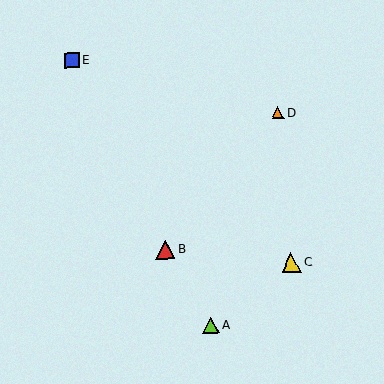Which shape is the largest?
The yellow triangle (labeled C) is the largest.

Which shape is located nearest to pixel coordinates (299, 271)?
The yellow triangle (labeled C) at (291, 262) is nearest to that location.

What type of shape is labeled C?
Shape C is a yellow triangle.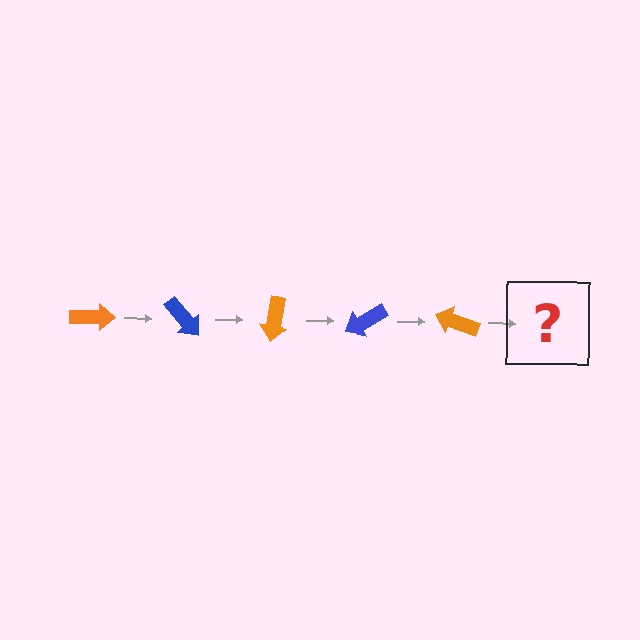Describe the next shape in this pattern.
It should be a blue arrow, rotated 250 degrees from the start.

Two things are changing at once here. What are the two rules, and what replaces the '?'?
The two rules are that it rotates 50 degrees each step and the color cycles through orange and blue. The '?' should be a blue arrow, rotated 250 degrees from the start.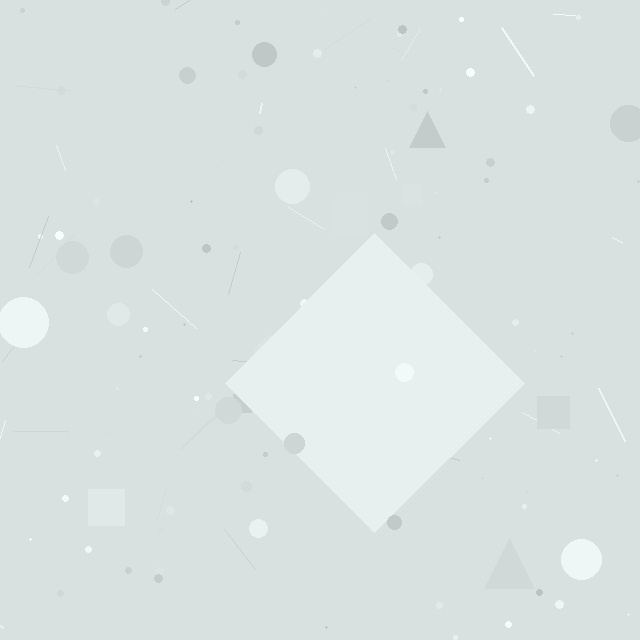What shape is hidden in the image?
A diamond is hidden in the image.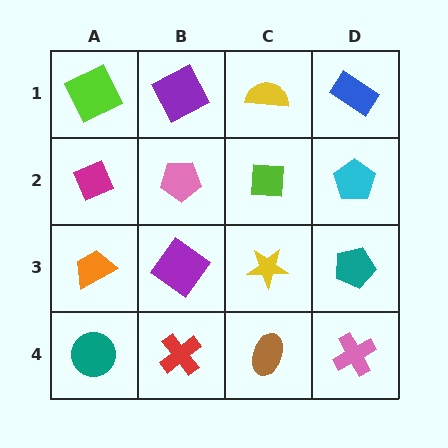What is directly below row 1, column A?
A magenta diamond.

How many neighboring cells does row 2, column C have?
4.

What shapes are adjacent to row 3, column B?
A pink pentagon (row 2, column B), a red cross (row 4, column B), an orange trapezoid (row 3, column A), a yellow star (row 3, column C).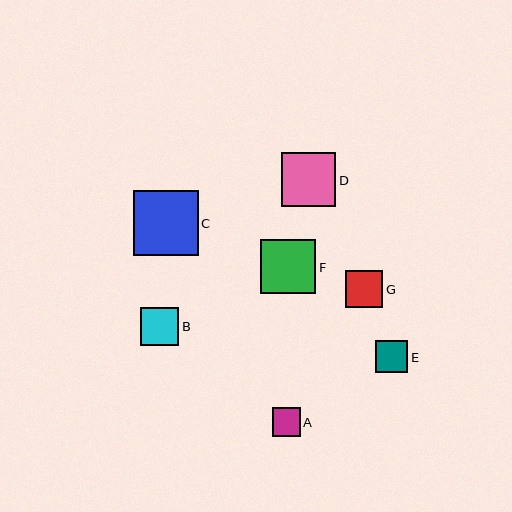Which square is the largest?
Square C is the largest with a size of approximately 65 pixels.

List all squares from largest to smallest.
From largest to smallest: C, F, D, B, G, E, A.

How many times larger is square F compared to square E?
Square F is approximately 1.7 times the size of square E.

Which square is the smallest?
Square A is the smallest with a size of approximately 28 pixels.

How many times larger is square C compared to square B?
Square C is approximately 1.7 times the size of square B.